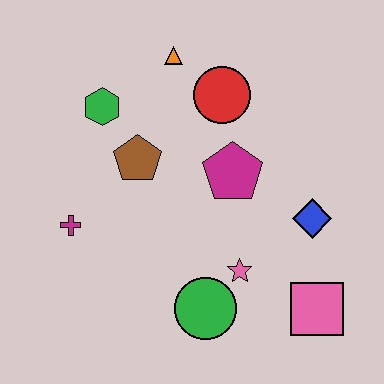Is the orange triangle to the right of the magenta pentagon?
No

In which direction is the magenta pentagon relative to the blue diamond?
The magenta pentagon is to the left of the blue diamond.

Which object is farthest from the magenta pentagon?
The magenta cross is farthest from the magenta pentagon.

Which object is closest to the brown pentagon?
The green hexagon is closest to the brown pentagon.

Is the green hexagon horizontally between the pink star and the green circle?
No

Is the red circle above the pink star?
Yes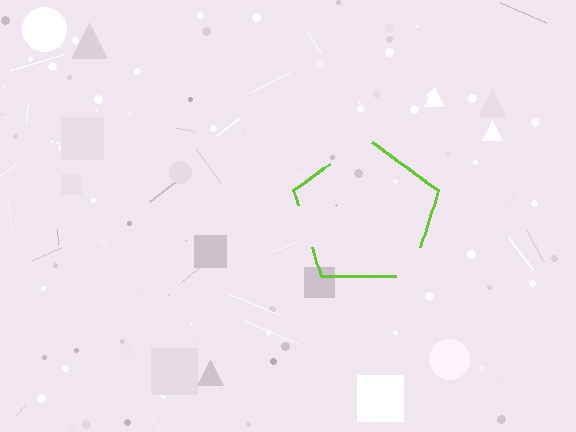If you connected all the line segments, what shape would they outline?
They would outline a pentagon.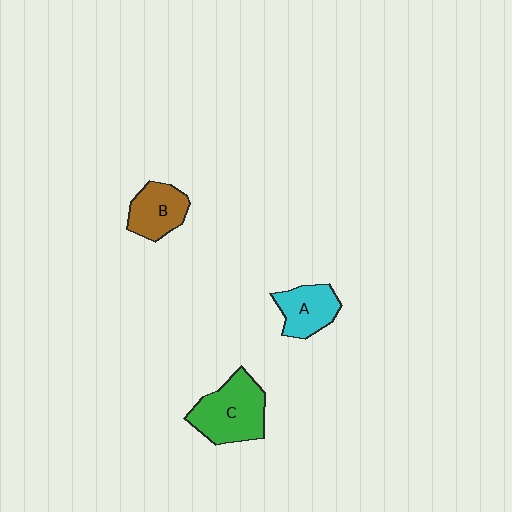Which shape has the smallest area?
Shape A (cyan).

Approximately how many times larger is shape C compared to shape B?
Approximately 1.5 times.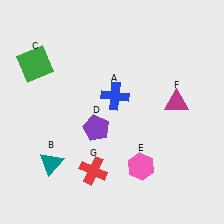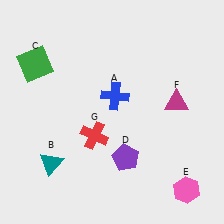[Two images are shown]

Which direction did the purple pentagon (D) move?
The purple pentagon (D) moved right.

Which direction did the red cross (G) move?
The red cross (G) moved up.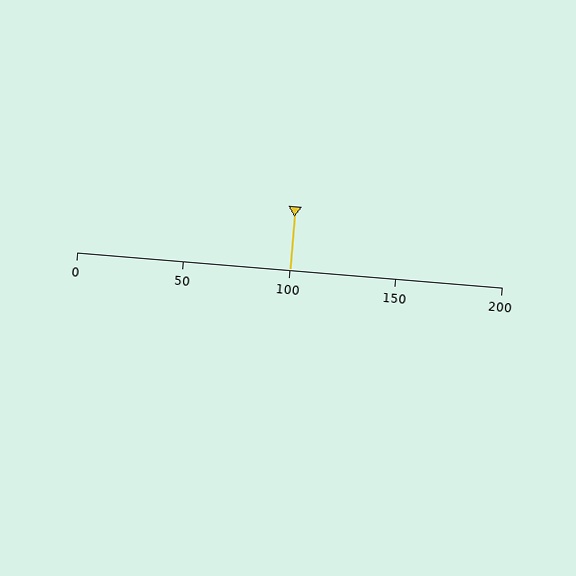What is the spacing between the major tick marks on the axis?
The major ticks are spaced 50 apart.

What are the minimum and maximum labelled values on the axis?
The axis runs from 0 to 200.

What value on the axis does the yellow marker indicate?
The marker indicates approximately 100.